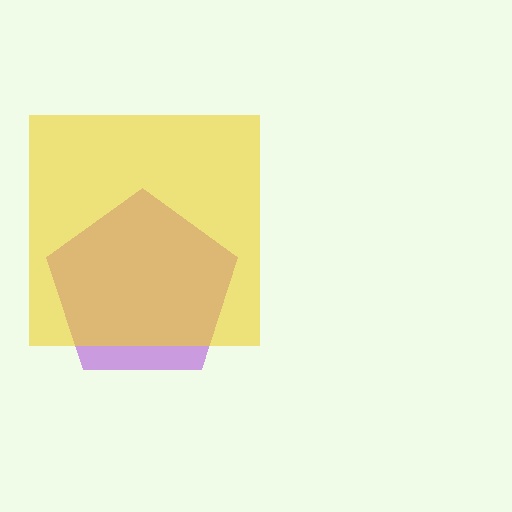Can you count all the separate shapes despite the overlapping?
Yes, there are 2 separate shapes.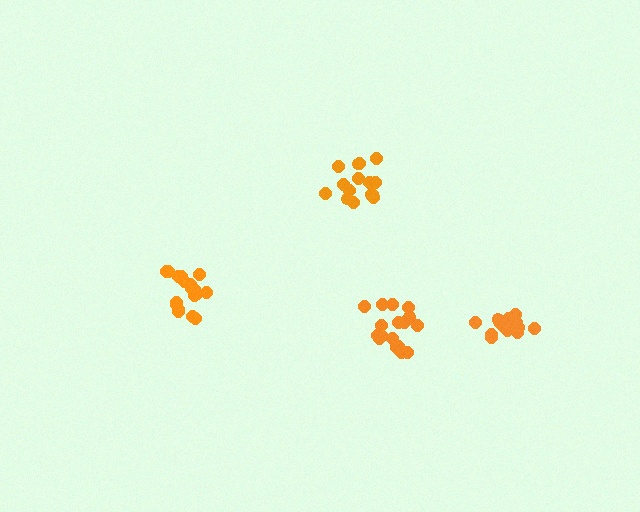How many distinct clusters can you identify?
There are 4 distinct clusters.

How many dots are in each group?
Group 1: 17 dots, Group 2: 18 dots, Group 3: 16 dots, Group 4: 14 dots (65 total).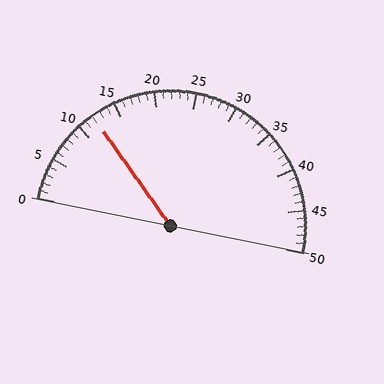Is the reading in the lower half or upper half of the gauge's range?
The reading is in the lower half of the range (0 to 50).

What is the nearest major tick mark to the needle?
The nearest major tick mark is 10.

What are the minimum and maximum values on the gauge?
The gauge ranges from 0 to 50.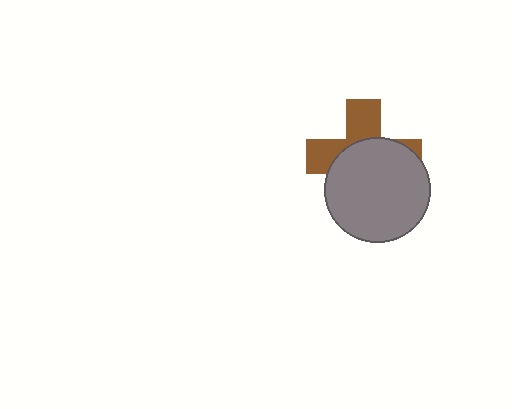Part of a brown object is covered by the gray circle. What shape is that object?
It is a cross.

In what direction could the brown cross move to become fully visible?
The brown cross could move up. That would shift it out from behind the gray circle entirely.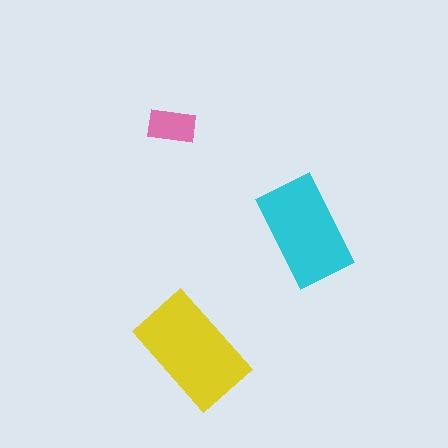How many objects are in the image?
There are 3 objects in the image.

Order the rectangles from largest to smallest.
the yellow one, the cyan one, the pink one.